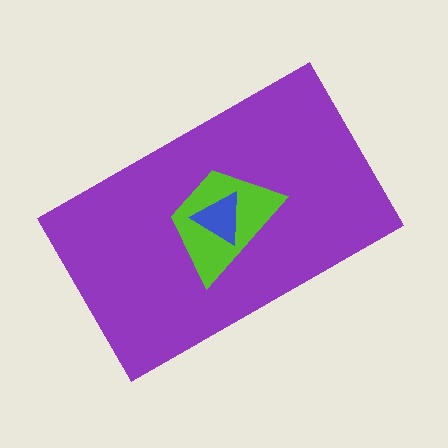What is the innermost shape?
The blue triangle.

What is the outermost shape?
The purple rectangle.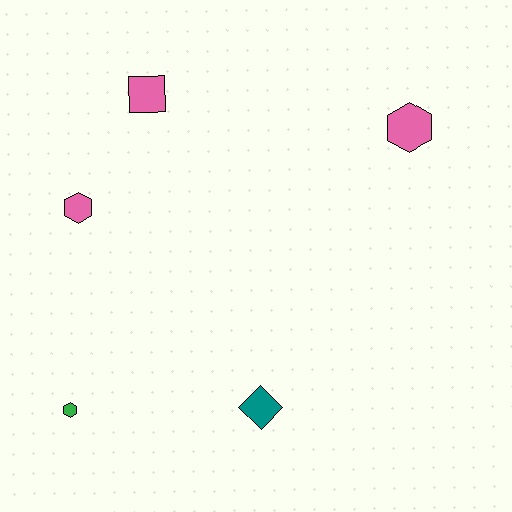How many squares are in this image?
There is 1 square.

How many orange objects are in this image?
There are no orange objects.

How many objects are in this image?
There are 5 objects.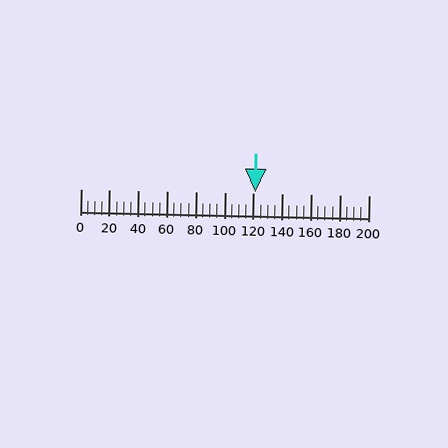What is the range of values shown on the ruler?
The ruler shows values from 0 to 200.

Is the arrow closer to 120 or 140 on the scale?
The arrow is closer to 120.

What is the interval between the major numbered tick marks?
The major tick marks are spaced 20 units apart.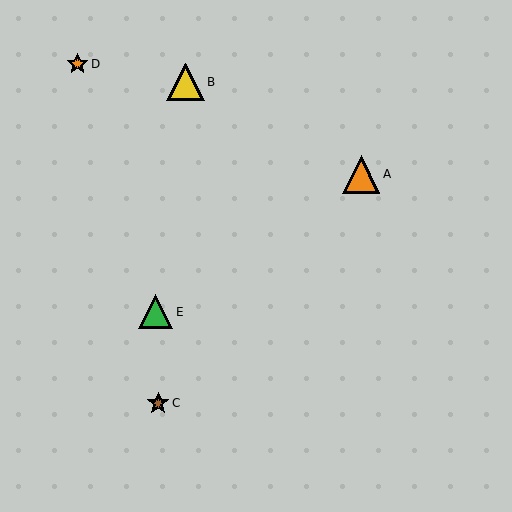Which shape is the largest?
The orange triangle (labeled A) is the largest.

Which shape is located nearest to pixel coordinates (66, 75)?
The orange star (labeled D) at (78, 64) is nearest to that location.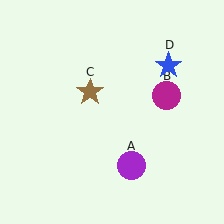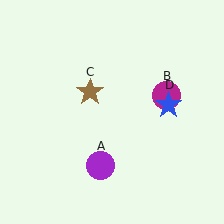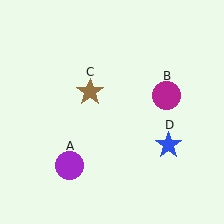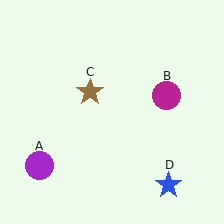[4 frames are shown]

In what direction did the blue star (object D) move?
The blue star (object D) moved down.